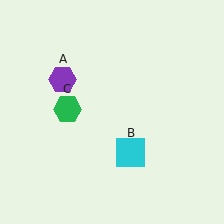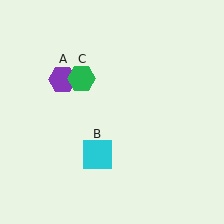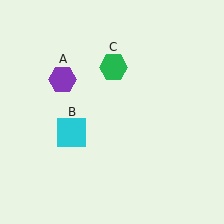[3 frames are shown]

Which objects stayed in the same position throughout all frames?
Purple hexagon (object A) remained stationary.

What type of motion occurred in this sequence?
The cyan square (object B), green hexagon (object C) rotated clockwise around the center of the scene.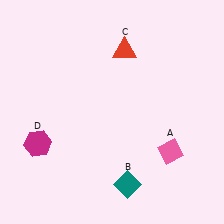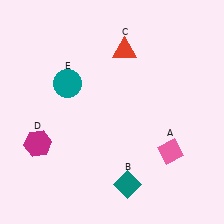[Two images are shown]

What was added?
A teal circle (E) was added in Image 2.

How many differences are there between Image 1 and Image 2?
There is 1 difference between the two images.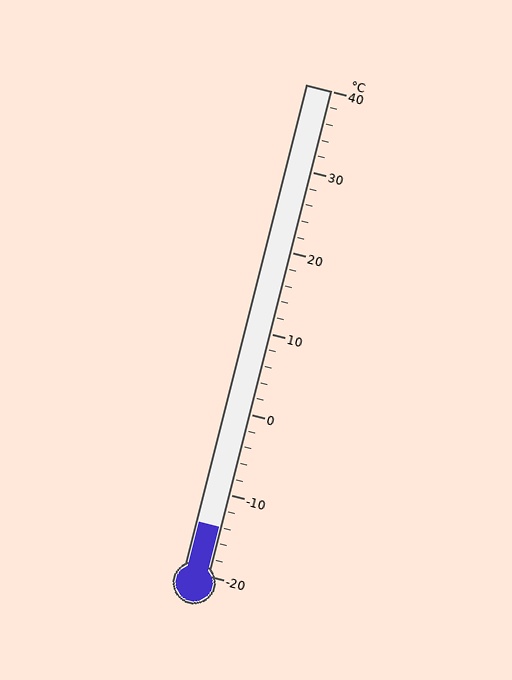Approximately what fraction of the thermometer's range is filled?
The thermometer is filled to approximately 10% of its range.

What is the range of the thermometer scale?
The thermometer scale ranges from -20°C to 40°C.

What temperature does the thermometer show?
The thermometer shows approximately -14°C.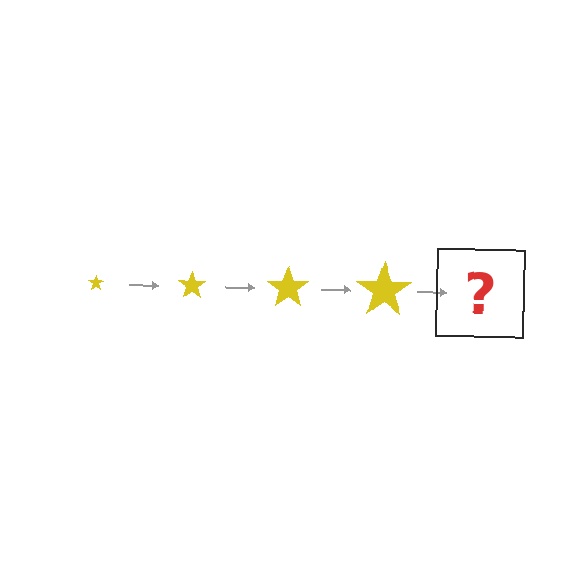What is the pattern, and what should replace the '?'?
The pattern is that the star gets progressively larger each step. The '?' should be a yellow star, larger than the previous one.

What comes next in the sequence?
The next element should be a yellow star, larger than the previous one.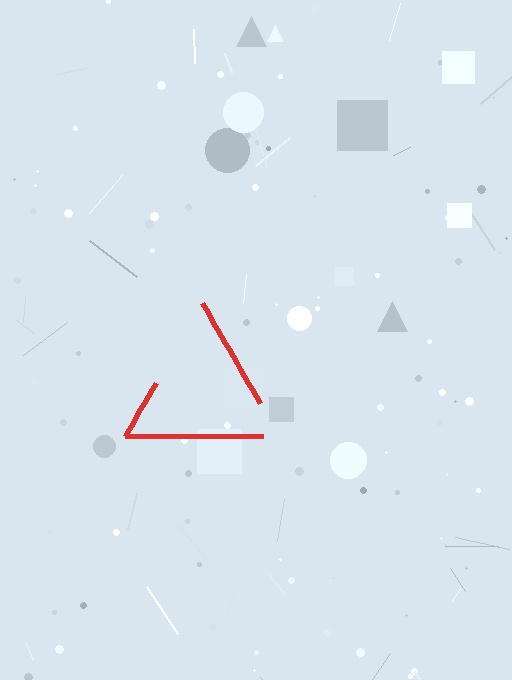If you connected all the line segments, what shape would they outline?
They would outline a triangle.